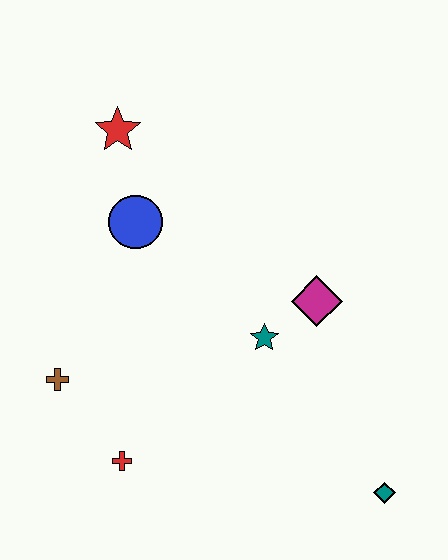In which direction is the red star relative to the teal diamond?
The red star is above the teal diamond.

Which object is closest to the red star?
The blue circle is closest to the red star.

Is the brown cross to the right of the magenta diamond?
No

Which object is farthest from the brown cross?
The teal diamond is farthest from the brown cross.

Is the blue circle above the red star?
No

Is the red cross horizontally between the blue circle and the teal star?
No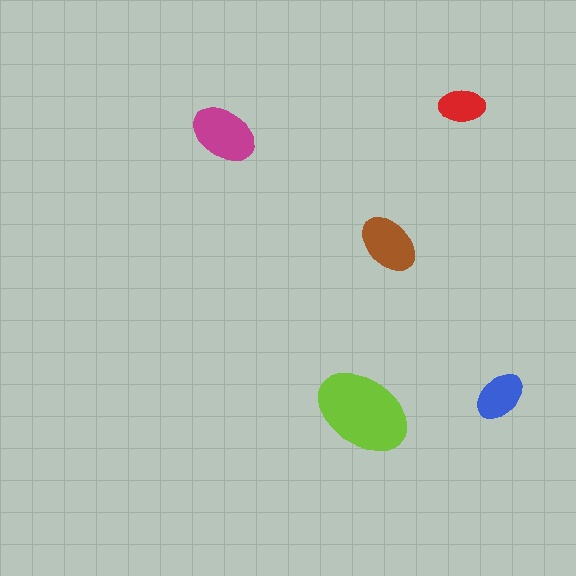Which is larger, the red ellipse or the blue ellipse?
The blue one.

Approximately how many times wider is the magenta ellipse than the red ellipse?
About 1.5 times wider.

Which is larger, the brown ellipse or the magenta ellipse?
The magenta one.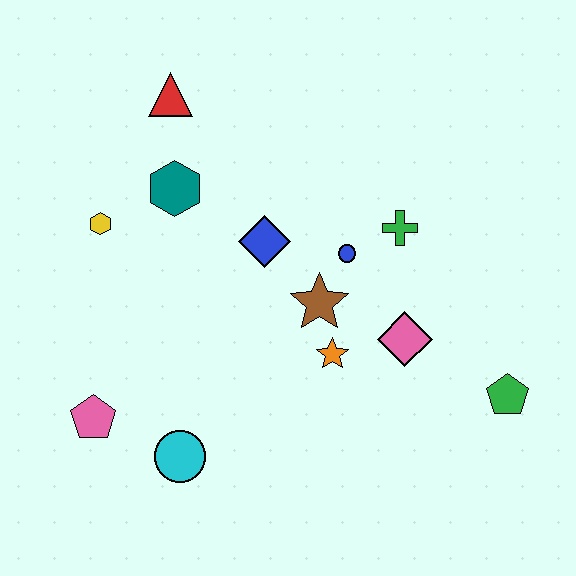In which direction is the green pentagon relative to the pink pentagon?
The green pentagon is to the right of the pink pentagon.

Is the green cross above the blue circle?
Yes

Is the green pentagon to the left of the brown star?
No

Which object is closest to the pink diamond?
The orange star is closest to the pink diamond.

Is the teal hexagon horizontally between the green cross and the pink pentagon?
Yes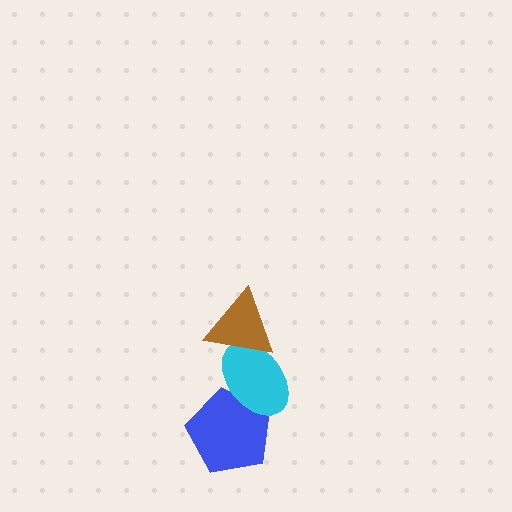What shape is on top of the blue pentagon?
The cyan ellipse is on top of the blue pentagon.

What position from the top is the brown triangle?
The brown triangle is 1st from the top.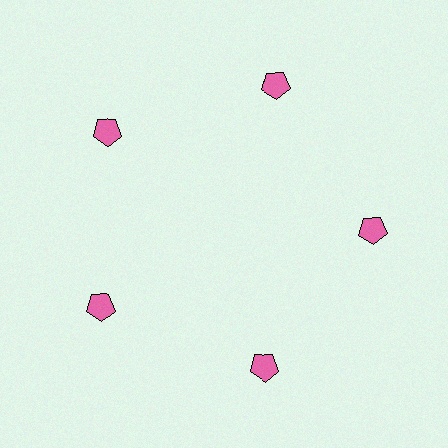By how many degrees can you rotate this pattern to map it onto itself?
The pattern maps onto itself every 72 degrees of rotation.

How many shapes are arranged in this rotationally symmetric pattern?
There are 5 shapes, arranged in 5 groups of 1.